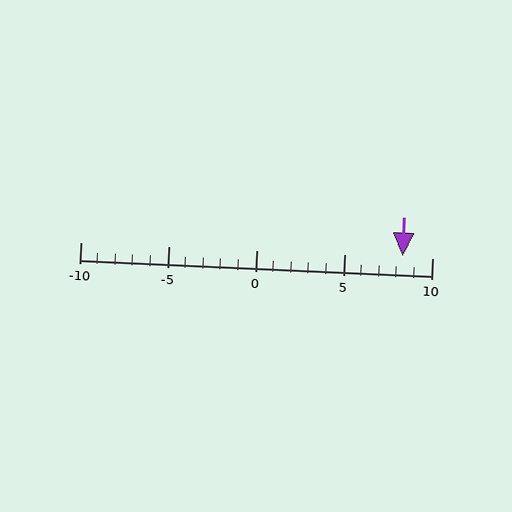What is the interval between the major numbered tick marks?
The major tick marks are spaced 5 units apart.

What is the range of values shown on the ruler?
The ruler shows values from -10 to 10.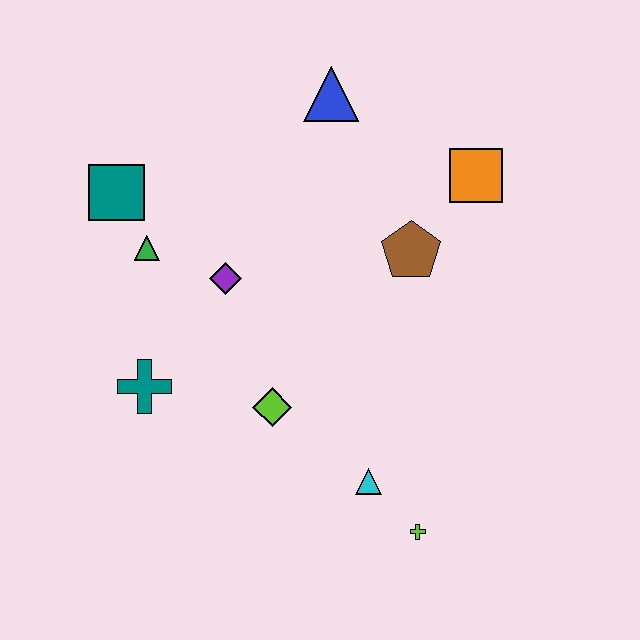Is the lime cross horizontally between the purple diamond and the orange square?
Yes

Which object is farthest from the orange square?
The teal cross is farthest from the orange square.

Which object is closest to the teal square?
The green triangle is closest to the teal square.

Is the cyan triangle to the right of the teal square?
Yes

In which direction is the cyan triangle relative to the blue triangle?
The cyan triangle is below the blue triangle.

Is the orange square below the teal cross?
No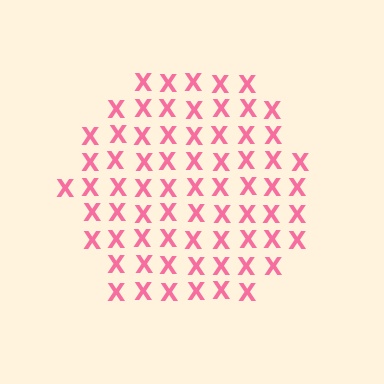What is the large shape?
The large shape is a hexagon.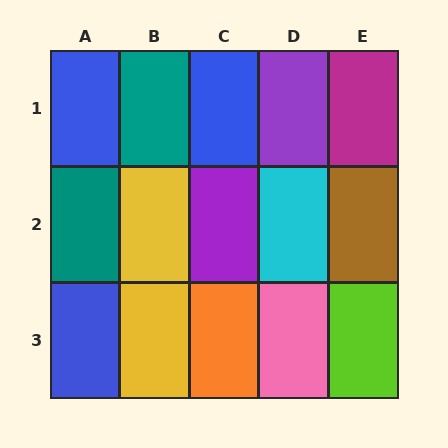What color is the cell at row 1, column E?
Magenta.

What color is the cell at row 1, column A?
Blue.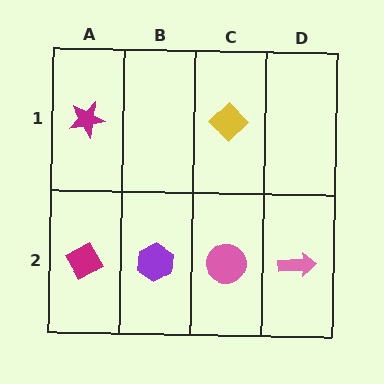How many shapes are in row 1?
2 shapes.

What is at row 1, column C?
A yellow diamond.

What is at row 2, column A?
A magenta diamond.